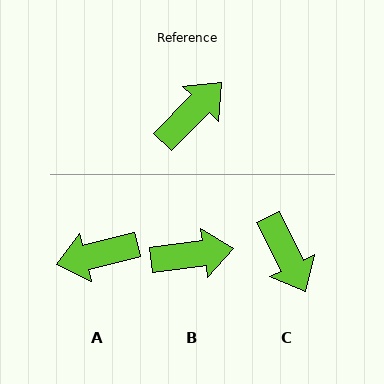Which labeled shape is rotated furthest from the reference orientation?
A, about 148 degrees away.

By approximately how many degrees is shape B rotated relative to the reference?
Approximately 38 degrees clockwise.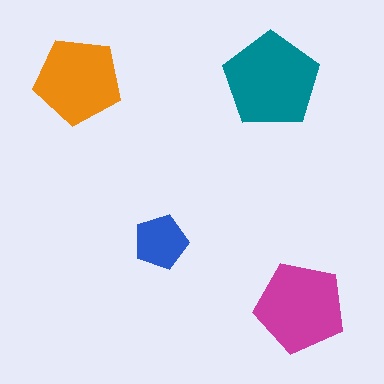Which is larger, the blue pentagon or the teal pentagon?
The teal one.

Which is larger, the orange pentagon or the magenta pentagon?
The magenta one.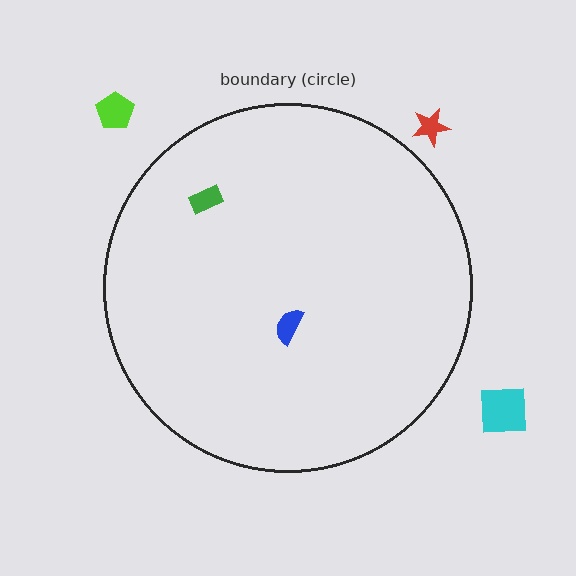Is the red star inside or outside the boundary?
Outside.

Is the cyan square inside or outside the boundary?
Outside.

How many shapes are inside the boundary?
2 inside, 3 outside.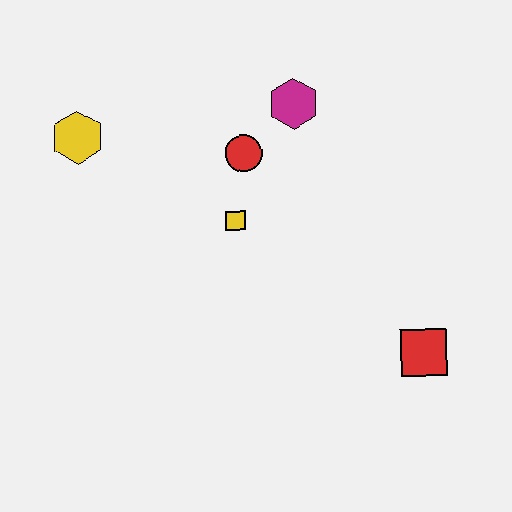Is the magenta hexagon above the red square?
Yes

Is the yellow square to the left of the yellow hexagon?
No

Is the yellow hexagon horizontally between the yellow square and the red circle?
No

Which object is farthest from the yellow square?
The red square is farthest from the yellow square.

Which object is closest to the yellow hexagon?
The red circle is closest to the yellow hexagon.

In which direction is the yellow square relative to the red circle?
The yellow square is below the red circle.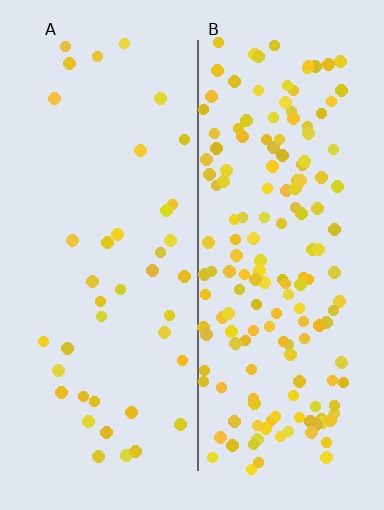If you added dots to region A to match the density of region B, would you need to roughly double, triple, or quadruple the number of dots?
Approximately quadruple.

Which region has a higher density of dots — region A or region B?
B (the right).